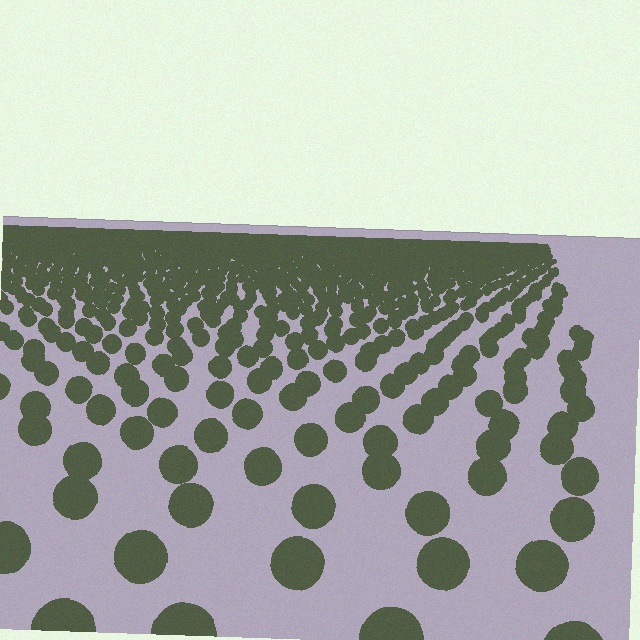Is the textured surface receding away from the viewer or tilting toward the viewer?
The surface is receding away from the viewer. Texture elements get smaller and denser toward the top.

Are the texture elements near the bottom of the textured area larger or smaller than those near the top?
Larger. Near the bottom, elements are closer to the viewer and appear at a bigger on-screen size.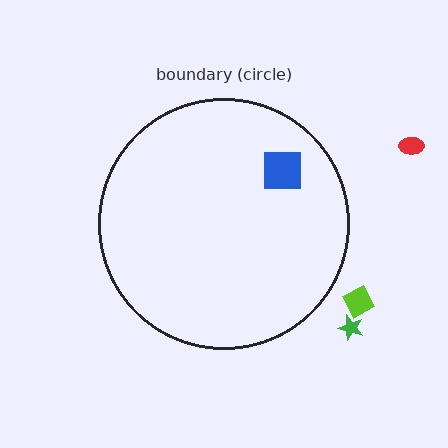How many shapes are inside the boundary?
1 inside, 3 outside.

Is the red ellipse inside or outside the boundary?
Outside.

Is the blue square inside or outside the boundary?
Inside.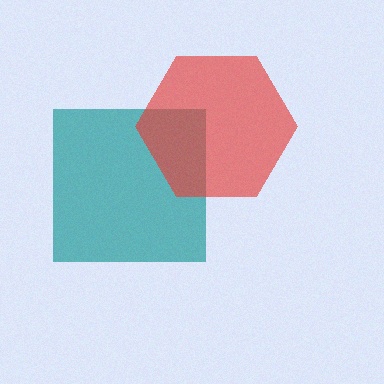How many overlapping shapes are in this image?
There are 2 overlapping shapes in the image.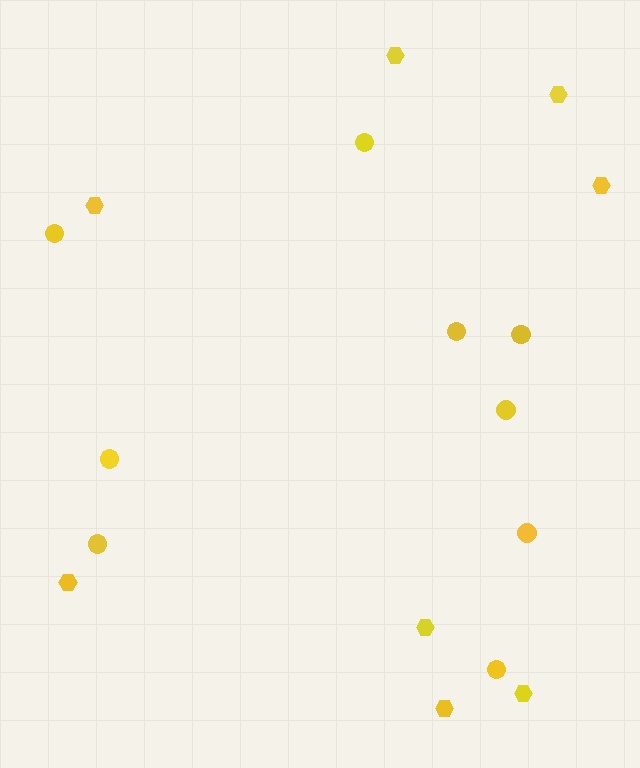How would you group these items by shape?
There are 2 groups: one group of hexagons (8) and one group of circles (9).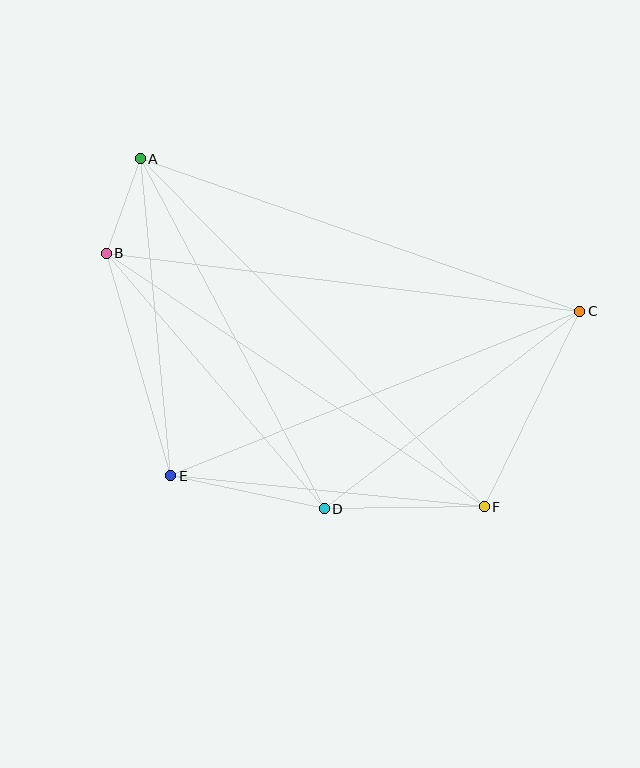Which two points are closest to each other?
Points A and B are closest to each other.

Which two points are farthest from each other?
Points A and F are farthest from each other.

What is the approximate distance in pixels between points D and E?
The distance between D and E is approximately 157 pixels.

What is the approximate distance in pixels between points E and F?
The distance between E and F is approximately 315 pixels.